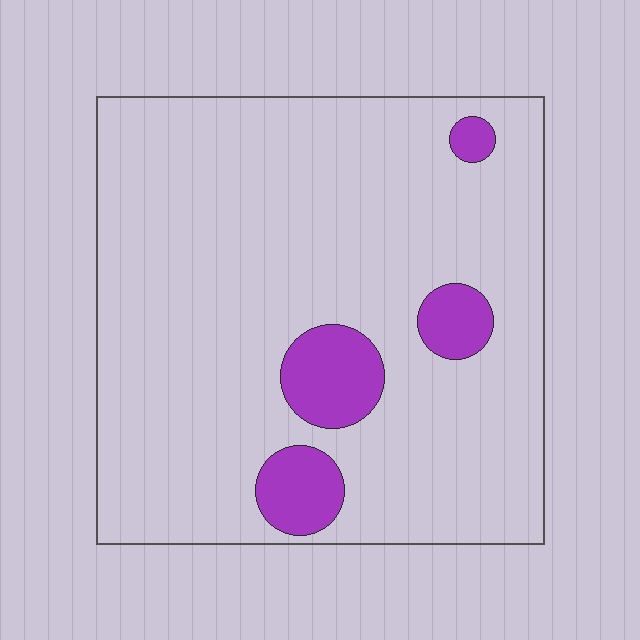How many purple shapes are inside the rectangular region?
4.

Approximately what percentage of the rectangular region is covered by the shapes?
Approximately 10%.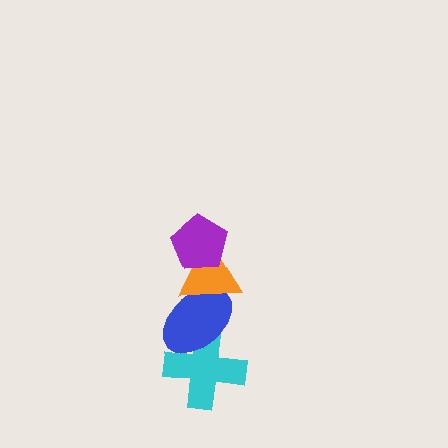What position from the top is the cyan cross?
The cyan cross is 4th from the top.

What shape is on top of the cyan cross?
The blue ellipse is on top of the cyan cross.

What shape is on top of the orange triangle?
The purple pentagon is on top of the orange triangle.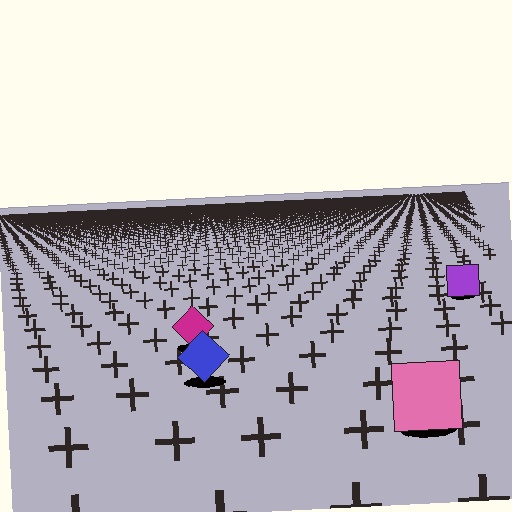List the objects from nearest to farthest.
From nearest to farthest: the pink square, the blue diamond, the magenta diamond, the purple square.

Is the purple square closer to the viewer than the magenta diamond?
No. The magenta diamond is closer — you can tell from the texture gradient: the ground texture is coarser near it.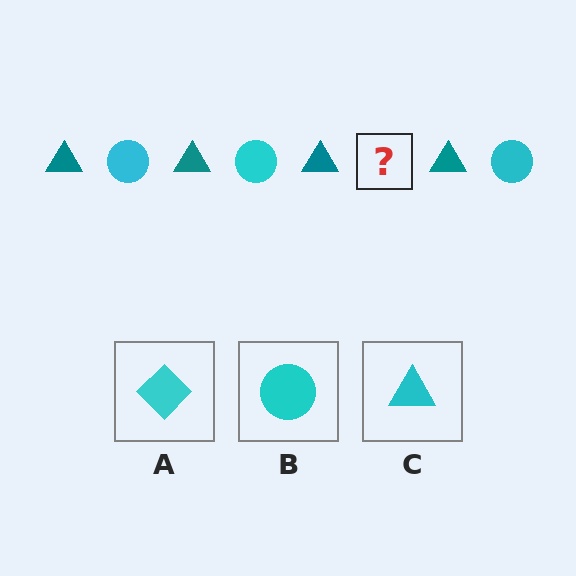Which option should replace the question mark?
Option B.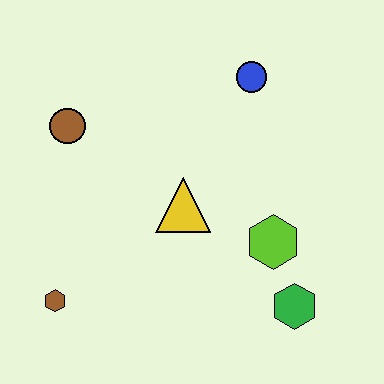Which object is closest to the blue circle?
The yellow triangle is closest to the blue circle.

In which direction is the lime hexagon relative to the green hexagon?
The lime hexagon is above the green hexagon.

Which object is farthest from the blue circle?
The brown hexagon is farthest from the blue circle.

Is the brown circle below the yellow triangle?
No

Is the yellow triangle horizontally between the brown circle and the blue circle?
Yes